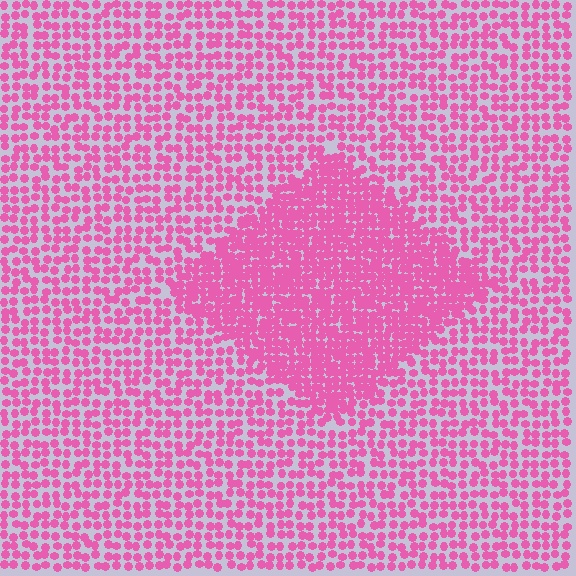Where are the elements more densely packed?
The elements are more densely packed inside the diamond boundary.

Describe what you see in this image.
The image contains small pink elements arranged at two different densities. A diamond-shaped region is visible where the elements are more densely packed than the surrounding area.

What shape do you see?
I see a diamond.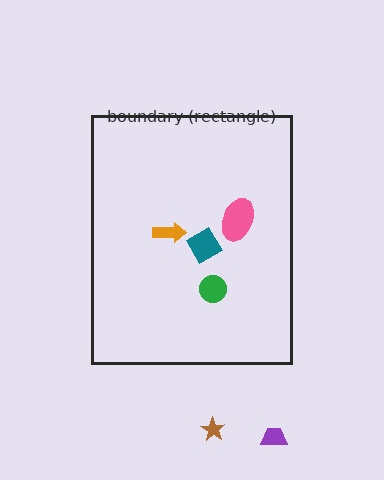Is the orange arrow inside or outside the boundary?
Inside.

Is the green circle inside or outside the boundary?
Inside.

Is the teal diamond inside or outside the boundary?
Inside.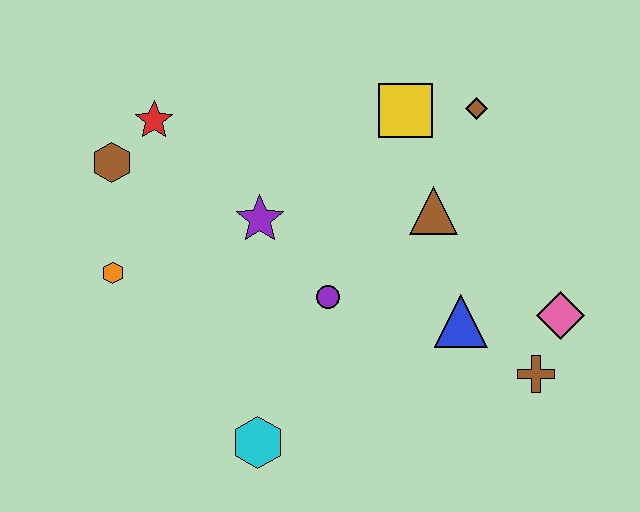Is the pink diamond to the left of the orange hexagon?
No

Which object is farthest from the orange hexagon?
The pink diamond is farthest from the orange hexagon.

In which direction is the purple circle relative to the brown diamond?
The purple circle is below the brown diamond.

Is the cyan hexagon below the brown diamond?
Yes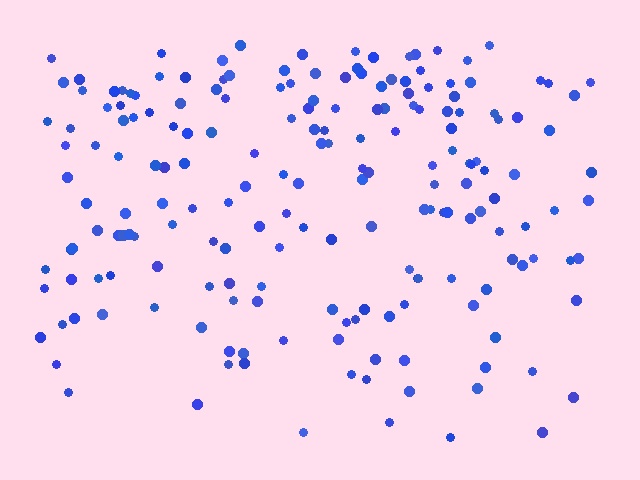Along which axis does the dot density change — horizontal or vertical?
Vertical.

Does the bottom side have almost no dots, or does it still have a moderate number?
Still a moderate number, just noticeably fewer than the top.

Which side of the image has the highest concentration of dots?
The top.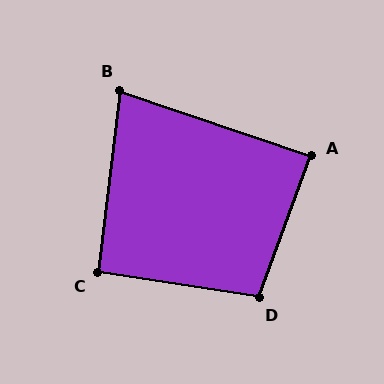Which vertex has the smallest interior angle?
B, at approximately 78 degrees.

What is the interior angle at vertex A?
Approximately 89 degrees (approximately right).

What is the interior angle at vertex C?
Approximately 91 degrees (approximately right).